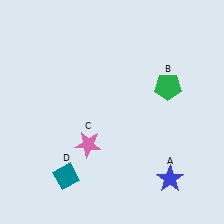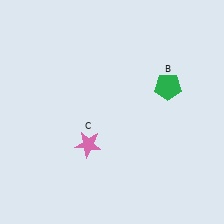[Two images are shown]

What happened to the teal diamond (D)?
The teal diamond (D) was removed in Image 2. It was in the bottom-left area of Image 1.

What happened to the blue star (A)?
The blue star (A) was removed in Image 2. It was in the bottom-right area of Image 1.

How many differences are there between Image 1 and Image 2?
There are 2 differences between the two images.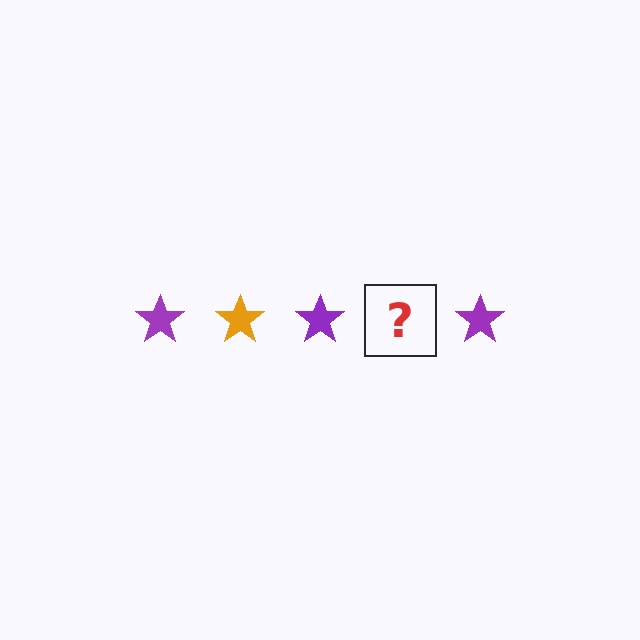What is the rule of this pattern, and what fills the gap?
The rule is that the pattern cycles through purple, orange stars. The gap should be filled with an orange star.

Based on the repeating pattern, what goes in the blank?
The blank should be an orange star.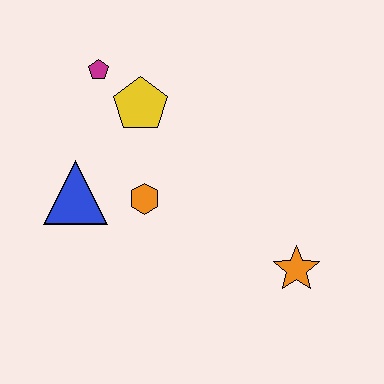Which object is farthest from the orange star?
The magenta pentagon is farthest from the orange star.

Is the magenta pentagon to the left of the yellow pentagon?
Yes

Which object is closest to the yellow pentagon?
The magenta pentagon is closest to the yellow pentagon.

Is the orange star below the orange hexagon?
Yes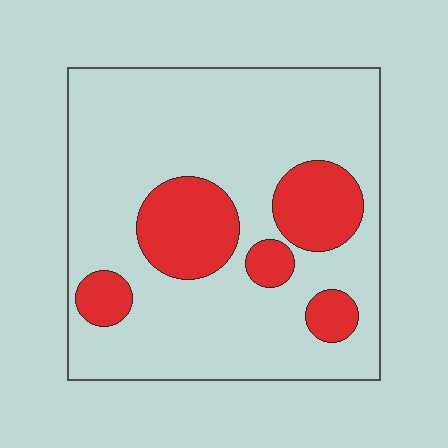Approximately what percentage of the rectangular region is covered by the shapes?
Approximately 20%.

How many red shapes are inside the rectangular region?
5.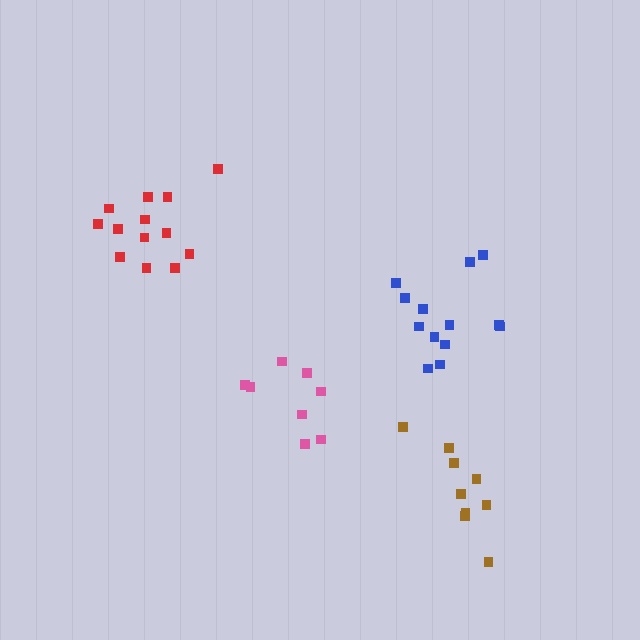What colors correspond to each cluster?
The clusters are colored: pink, brown, blue, red.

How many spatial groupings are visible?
There are 4 spatial groupings.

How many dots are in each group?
Group 1: 8 dots, Group 2: 9 dots, Group 3: 13 dots, Group 4: 13 dots (43 total).